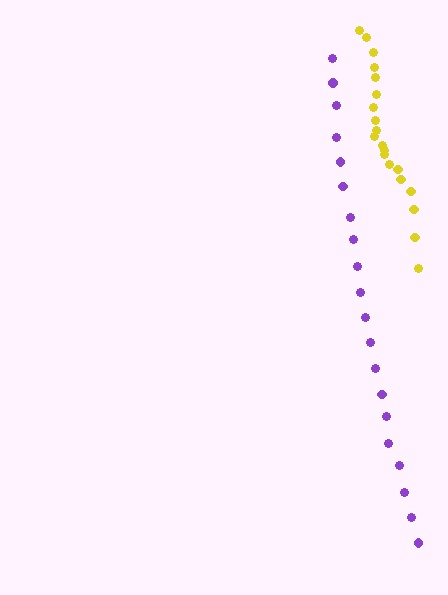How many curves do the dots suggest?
There are 2 distinct paths.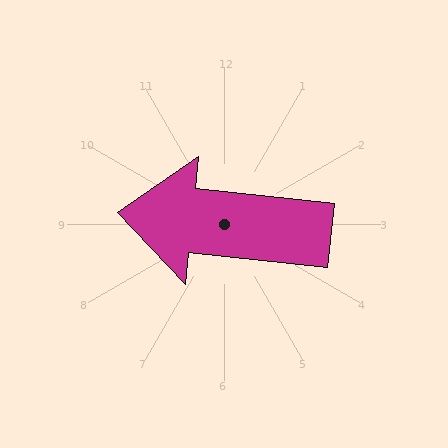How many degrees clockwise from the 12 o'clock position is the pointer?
Approximately 276 degrees.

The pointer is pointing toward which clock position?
Roughly 9 o'clock.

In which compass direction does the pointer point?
West.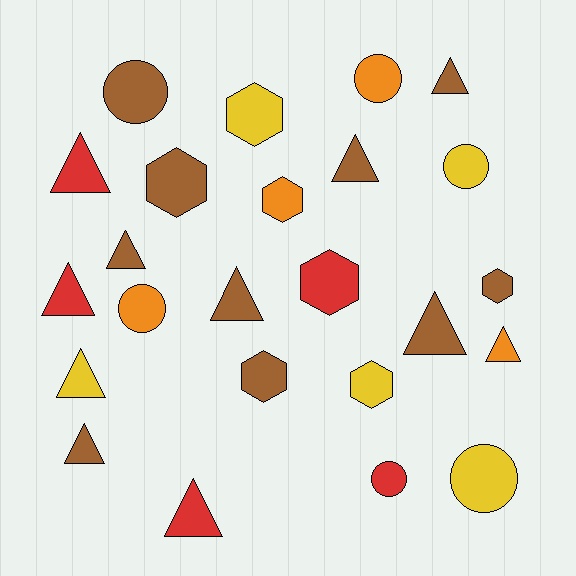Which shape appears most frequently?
Triangle, with 11 objects.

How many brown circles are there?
There is 1 brown circle.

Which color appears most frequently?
Brown, with 10 objects.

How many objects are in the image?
There are 24 objects.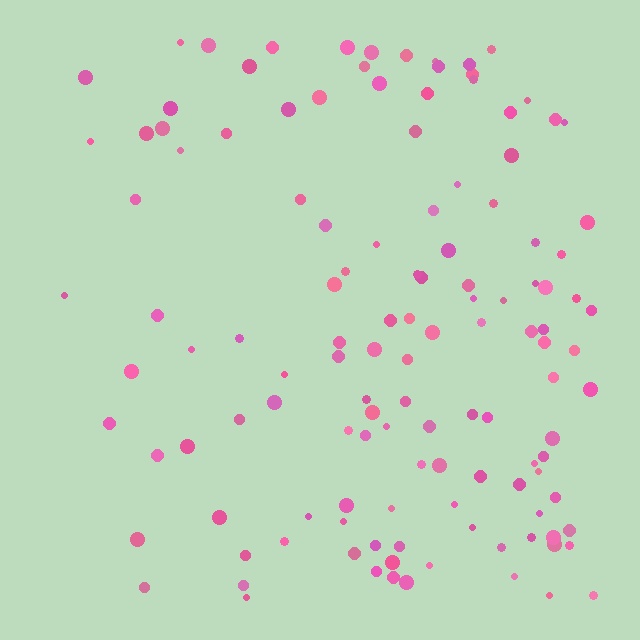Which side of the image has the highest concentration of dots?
The right.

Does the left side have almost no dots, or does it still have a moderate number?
Still a moderate number, just noticeably fewer than the right.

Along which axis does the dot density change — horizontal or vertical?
Horizontal.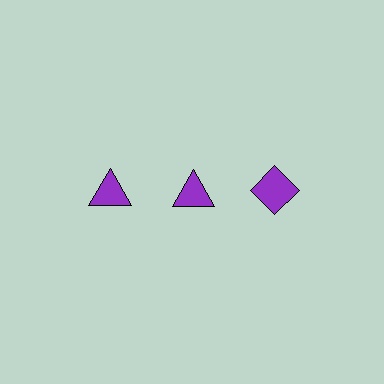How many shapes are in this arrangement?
There are 3 shapes arranged in a grid pattern.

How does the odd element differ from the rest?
It has a different shape: diamond instead of triangle.